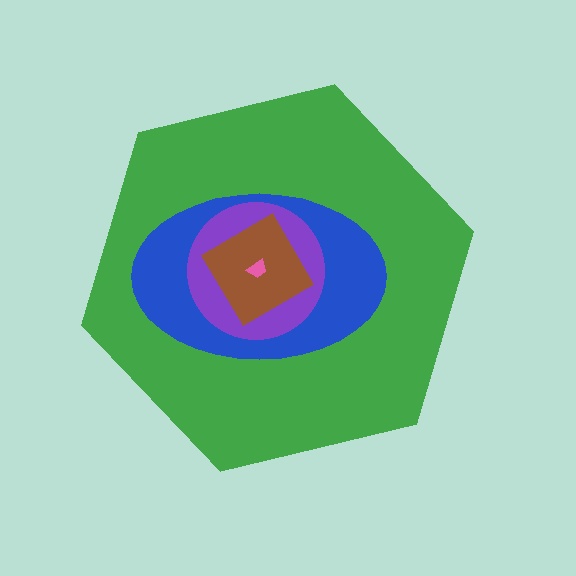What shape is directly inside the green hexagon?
The blue ellipse.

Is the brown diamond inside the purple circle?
Yes.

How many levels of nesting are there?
5.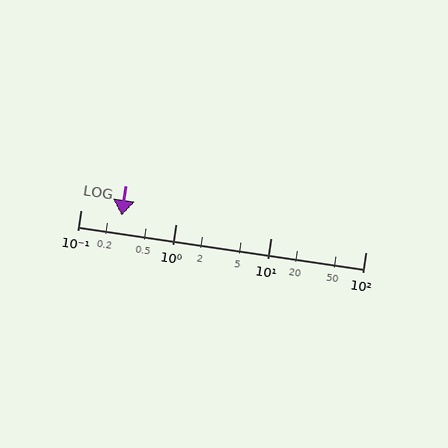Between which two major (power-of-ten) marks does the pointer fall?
The pointer is between 0.1 and 1.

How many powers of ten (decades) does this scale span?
The scale spans 3 decades, from 0.1 to 100.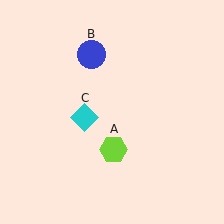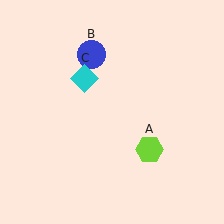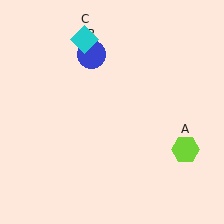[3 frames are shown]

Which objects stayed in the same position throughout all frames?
Blue circle (object B) remained stationary.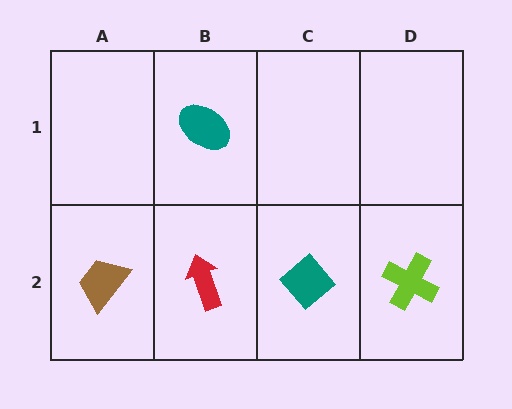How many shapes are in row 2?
4 shapes.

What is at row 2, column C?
A teal diamond.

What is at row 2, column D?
A lime cross.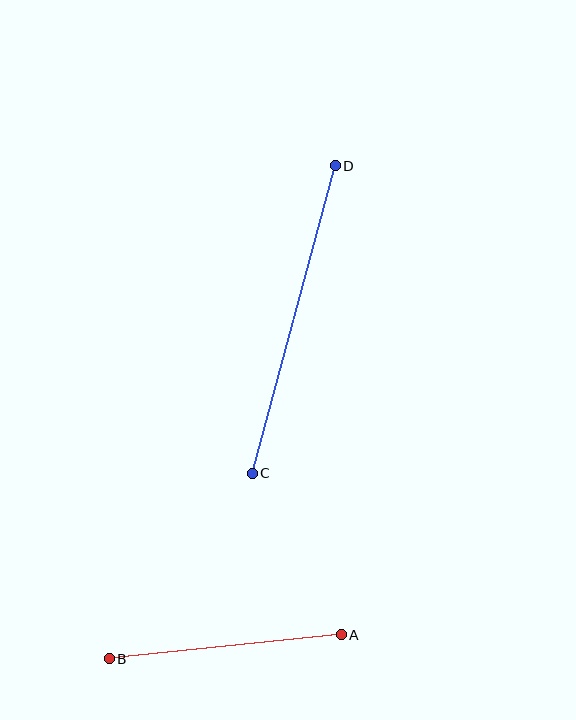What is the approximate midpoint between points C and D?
The midpoint is at approximately (294, 319) pixels.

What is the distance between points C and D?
The distance is approximately 318 pixels.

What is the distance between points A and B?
The distance is approximately 233 pixels.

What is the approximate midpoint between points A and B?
The midpoint is at approximately (225, 647) pixels.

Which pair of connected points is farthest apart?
Points C and D are farthest apart.